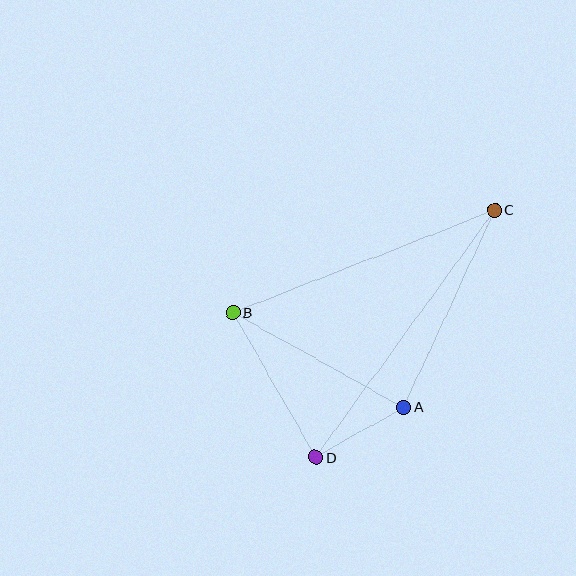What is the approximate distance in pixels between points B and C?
The distance between B and C is approximately 281 pixels.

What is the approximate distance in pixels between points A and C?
The distance between A and C is approximately 217 pixels.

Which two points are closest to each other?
Points A and D are closest to each other.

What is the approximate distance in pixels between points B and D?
The distance between B and D is approximately 167 pixels.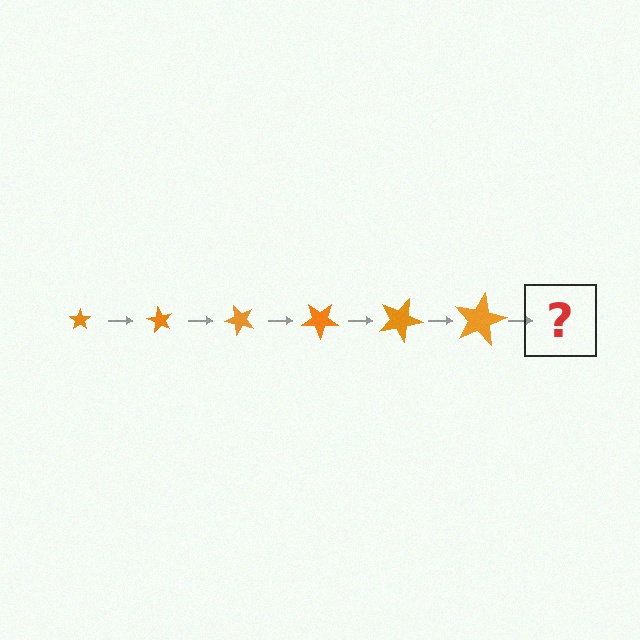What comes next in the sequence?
The next element should be a star, larger than the previous one and rotated 360 degrees from the start.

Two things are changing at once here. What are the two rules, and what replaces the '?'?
The two rules are that the star grows larger each step and it rotates 60 degrees each step. The '?' should be a star, larger than the previous one and rotated 360 degrees from the start.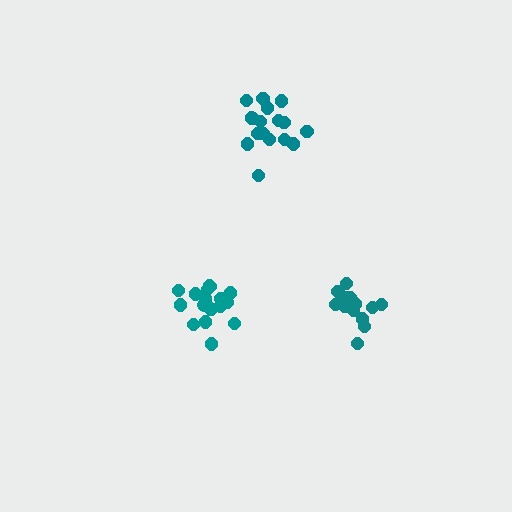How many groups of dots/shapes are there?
There are 3 groups.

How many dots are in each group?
Group 1: 17 dots, Group 2: 18 dots, Group 3: 14 dots (49 total).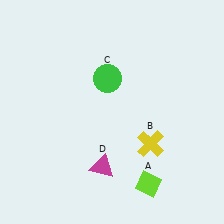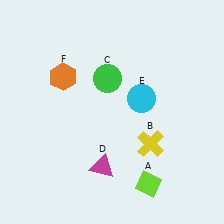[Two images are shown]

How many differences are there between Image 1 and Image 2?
There are 2 differences between the two images.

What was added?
A cyan circle (E), an orange hexagon (F) were added in Image 2.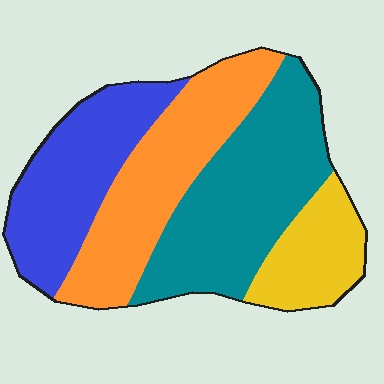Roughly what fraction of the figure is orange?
Orange covers 28% of the figure.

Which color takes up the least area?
Yellow, at roughly 15%.